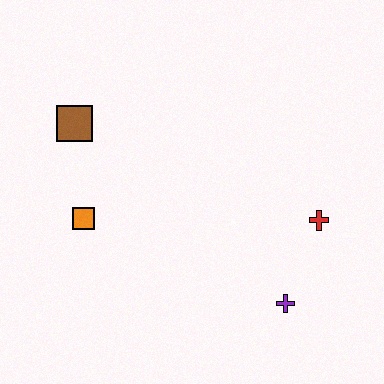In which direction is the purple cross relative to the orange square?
The purple cross is to the right of the orange square.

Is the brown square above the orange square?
Yes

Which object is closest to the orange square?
The brown square is closest to the orange square.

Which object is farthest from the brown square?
The purple cross is farthest from the brown square.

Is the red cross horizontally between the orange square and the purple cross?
No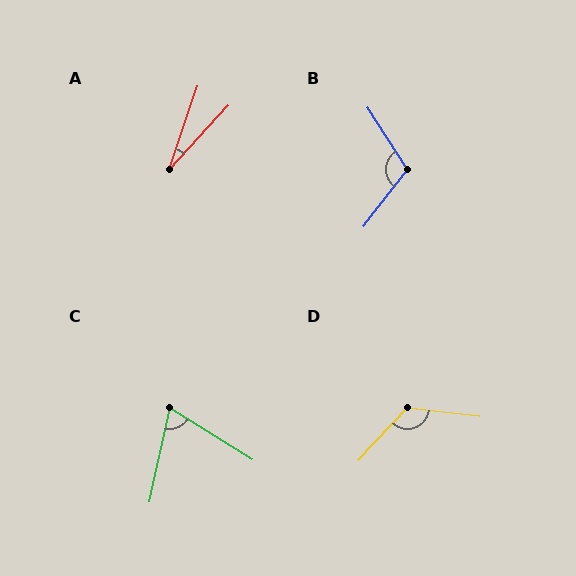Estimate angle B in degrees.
Approximately 109 degrees.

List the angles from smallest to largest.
A (24°), C (70°), B (109°), D (126°).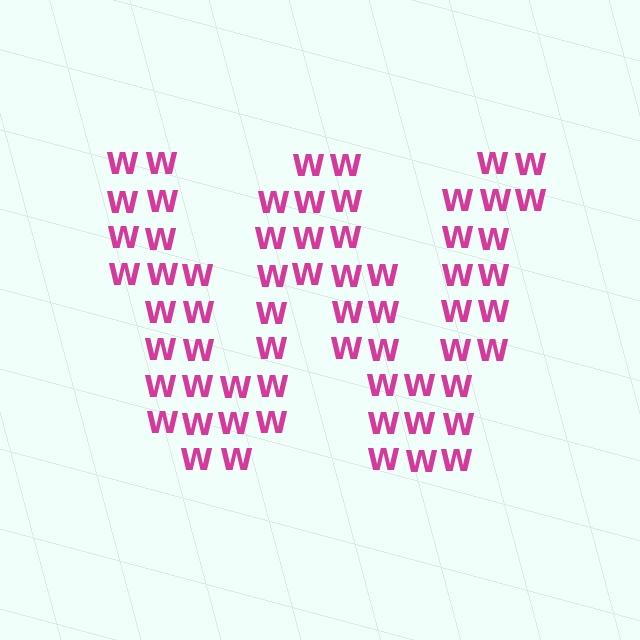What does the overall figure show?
The overall figure shows the letter W.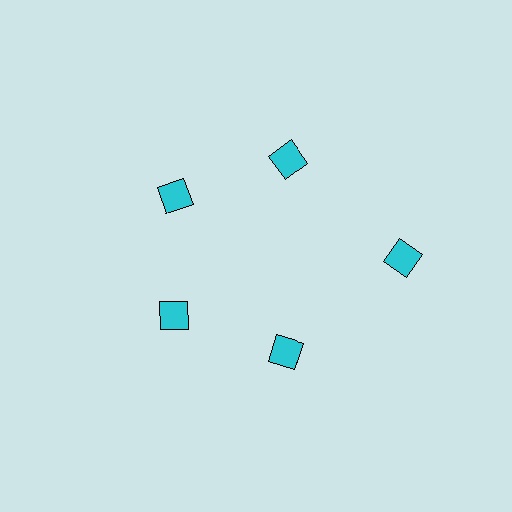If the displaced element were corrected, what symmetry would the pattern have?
It would have 5-fold rotational symmetry — the pattern would map onto itself every 72 degrees.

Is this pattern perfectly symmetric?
No. The 5 cyan diamonds are arranged in a ring, but one element near the 3 o'clock position is pushed outward from the center, breaking the 5-fold rotational symmetry.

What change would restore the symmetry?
The symmetry would be restored by moving it inward, back onto the ring so that all 5 diamonds sit at equal angles and equal distance from the center.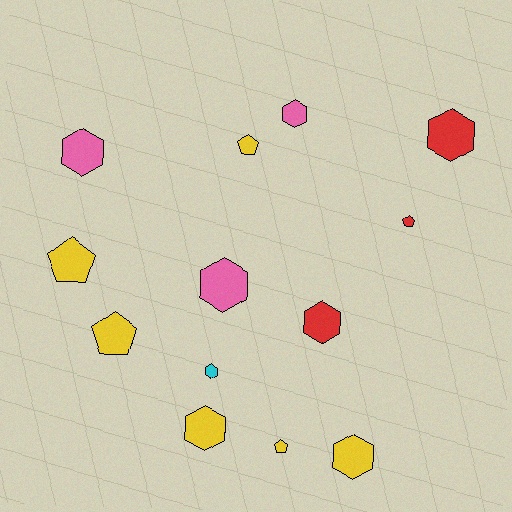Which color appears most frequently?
Yellow, with 6 objects.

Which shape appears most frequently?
Hexagon, with 8 objects.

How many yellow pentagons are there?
There are 4 yellow pentagons.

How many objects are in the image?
There are 13 objects.